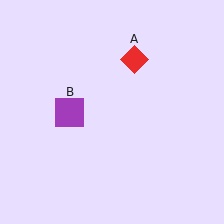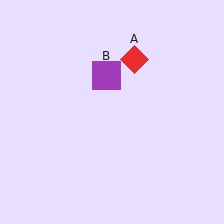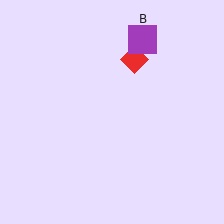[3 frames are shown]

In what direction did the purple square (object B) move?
The purple square (object B) moved up and to the right.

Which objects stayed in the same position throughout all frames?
Red diamond (object A) remained stationary.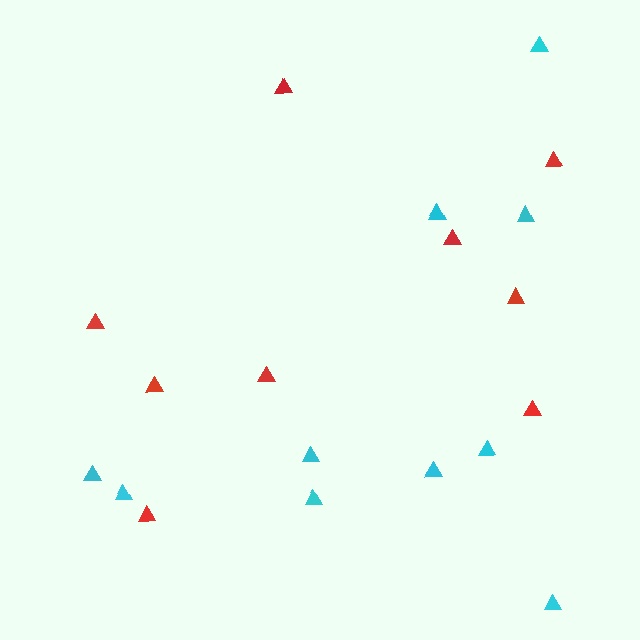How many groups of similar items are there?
There are 2 groups: one group of cyan triangles (10) and one group of red triangles (9).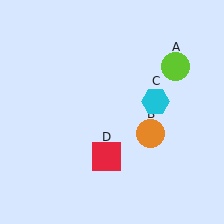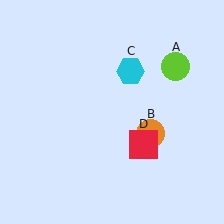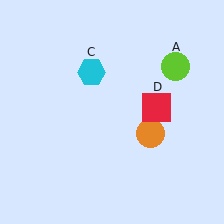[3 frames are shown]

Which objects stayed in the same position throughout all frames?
Lime circle (object A) and orange circle (object B) remained stationary.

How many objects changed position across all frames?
2 objects changed position: cyan hexagon (object C), red square (object D).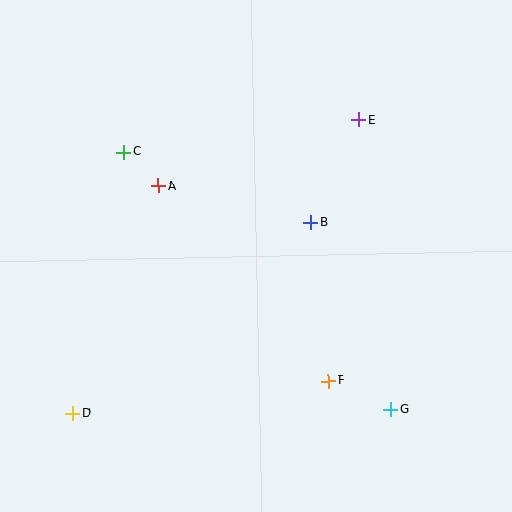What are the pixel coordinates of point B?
Point B is at (311, 222).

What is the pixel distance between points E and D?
The distance between E and D is 410 pixels.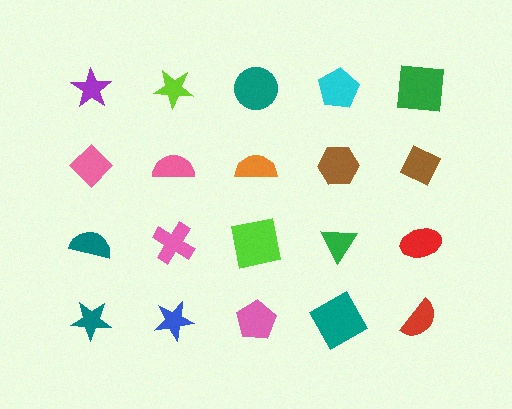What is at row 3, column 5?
A red ellipse.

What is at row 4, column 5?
A red semicircle.